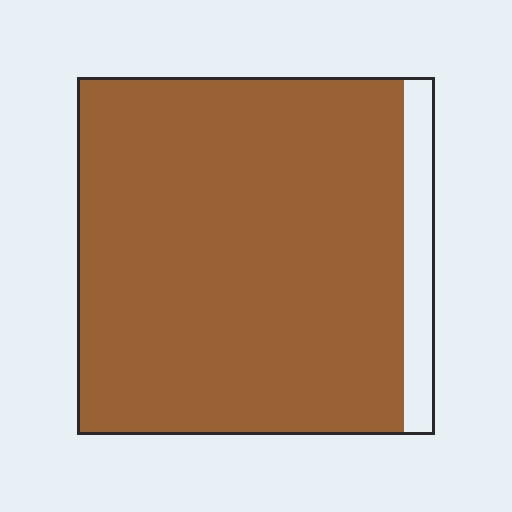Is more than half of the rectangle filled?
Yes.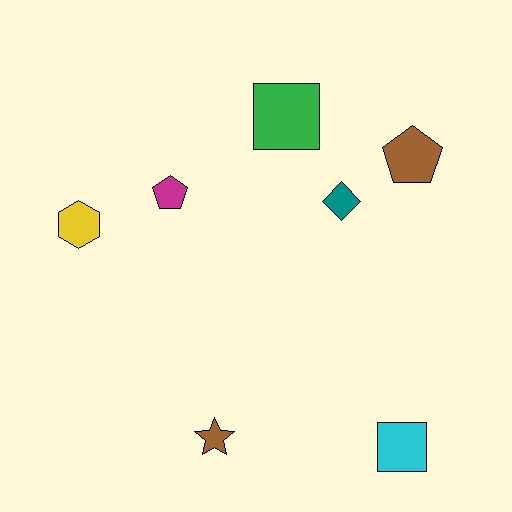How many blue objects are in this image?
There are no blue objects.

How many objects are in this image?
There are 7 objects.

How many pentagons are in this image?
There are 2 pentagons.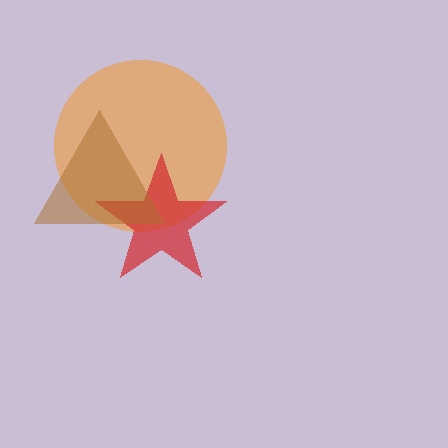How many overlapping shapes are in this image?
There are 3 overlapping shapes in the image.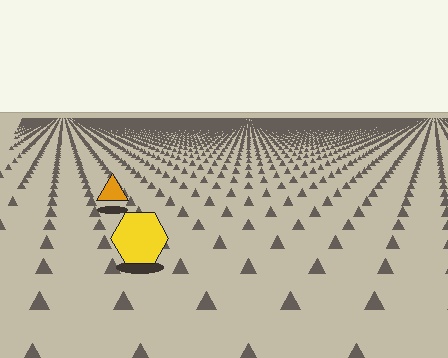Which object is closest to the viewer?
The yellow hexagon is closest. The texture marks near it are larger and more spread out.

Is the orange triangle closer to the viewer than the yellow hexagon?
No. The yellow hexagon is closer — you can tell from the texture gradient: the ground texture is coarser near it.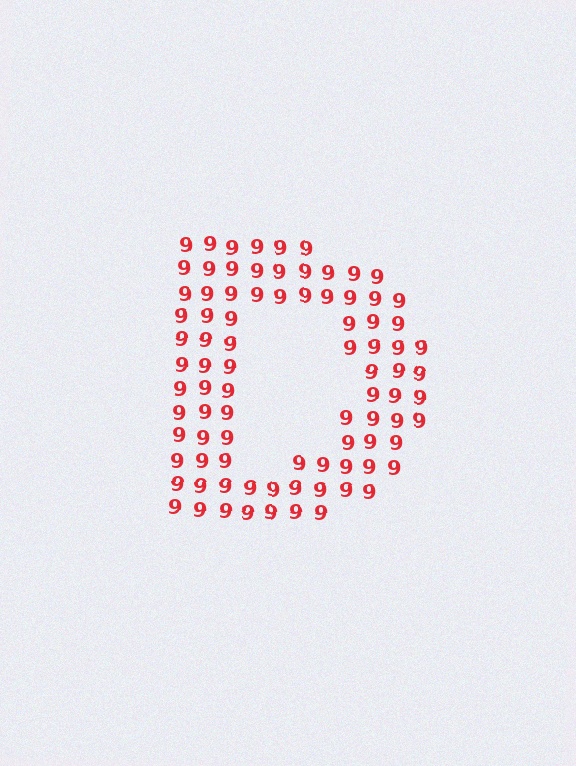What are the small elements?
The small elements are digit 9's.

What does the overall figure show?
The overall figure shows the letter D.